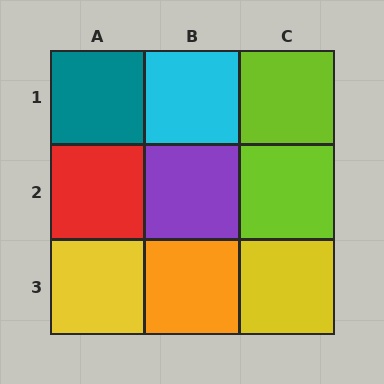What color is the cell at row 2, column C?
Lime.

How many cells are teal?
1 cell is teal.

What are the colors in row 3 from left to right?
Yellow, orange, yellow.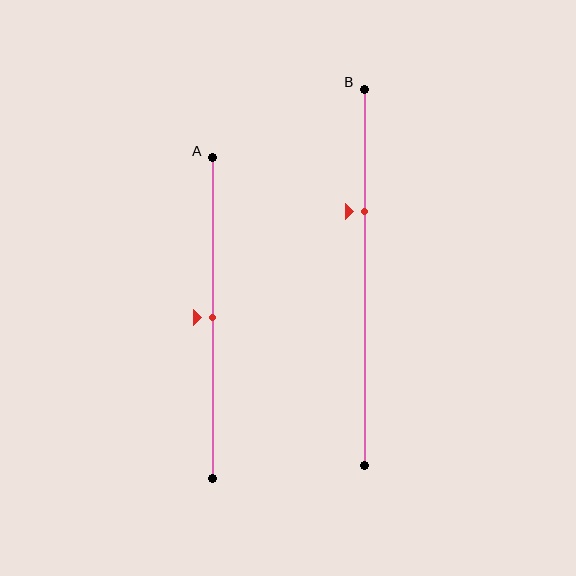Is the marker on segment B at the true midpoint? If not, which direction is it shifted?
No, the marker on segment B is shifted upward by about 18% of the segment length.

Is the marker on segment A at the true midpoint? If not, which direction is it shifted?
Yes, the marker on segment A is at the true midpoint.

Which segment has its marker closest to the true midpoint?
Segment A has its marker closest to the true midpoint.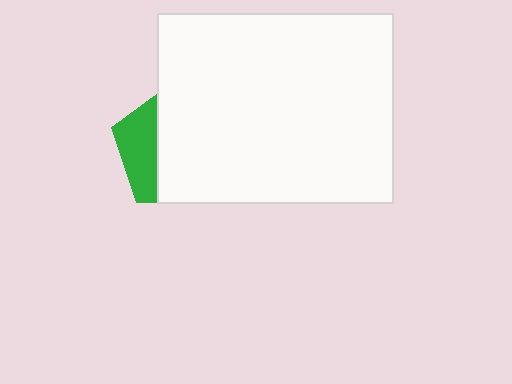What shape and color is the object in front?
The object in front is a white rectangle.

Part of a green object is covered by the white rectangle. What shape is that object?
It is a pentagon.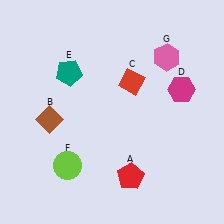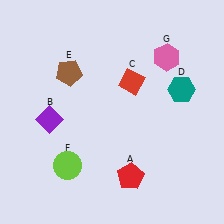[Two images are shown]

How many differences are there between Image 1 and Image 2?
There are 3 differences between the two images.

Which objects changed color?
B changed from brown to purple. D changed from magenta to teal. E changed from teal to brown.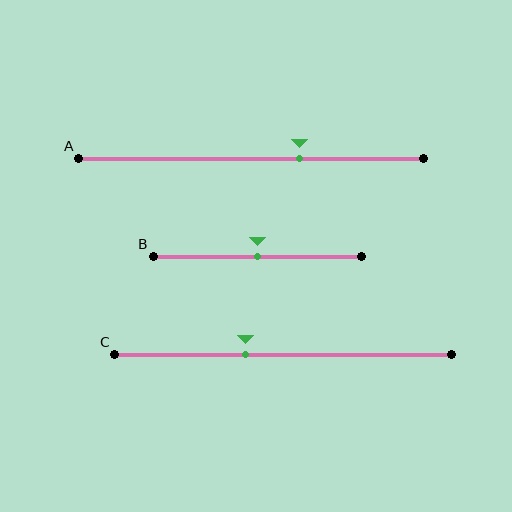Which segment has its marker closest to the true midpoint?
Segment B has its marker closest to the true midpoint.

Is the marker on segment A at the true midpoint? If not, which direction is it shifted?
No, the marker on segment A is shifted to the right by about 14% of the segment length.